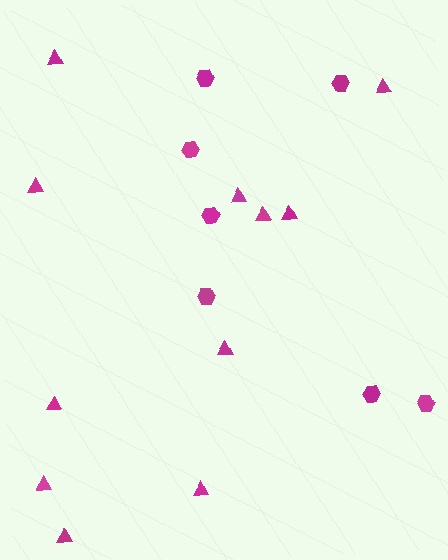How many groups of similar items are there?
There are 2 groups: one group of hexagons (7) and one group of triangles (11).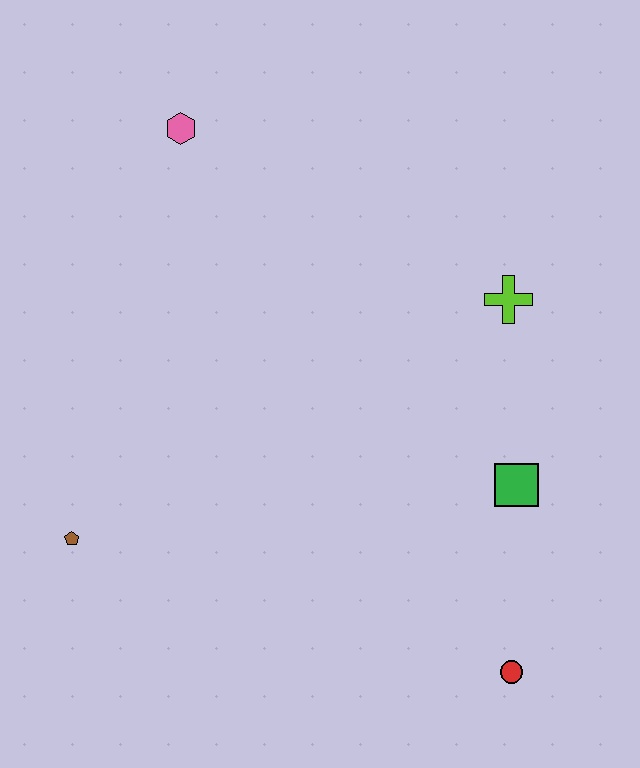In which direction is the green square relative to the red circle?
The green square is above the red circle.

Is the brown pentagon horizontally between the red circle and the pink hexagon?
No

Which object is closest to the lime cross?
The green square is closest to the lime cross.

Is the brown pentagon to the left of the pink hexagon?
Yes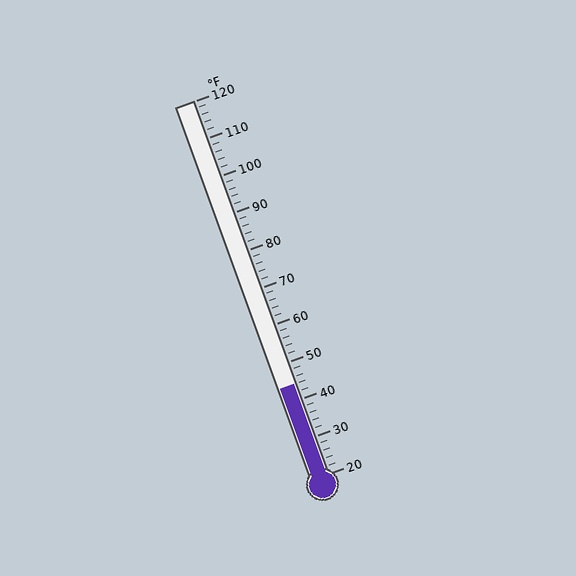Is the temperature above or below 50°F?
The temperature is below 50°F.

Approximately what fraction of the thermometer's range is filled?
The thermometer is filled to approximately 25% of its range.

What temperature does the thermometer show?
The thermometer shows approximately 44°F.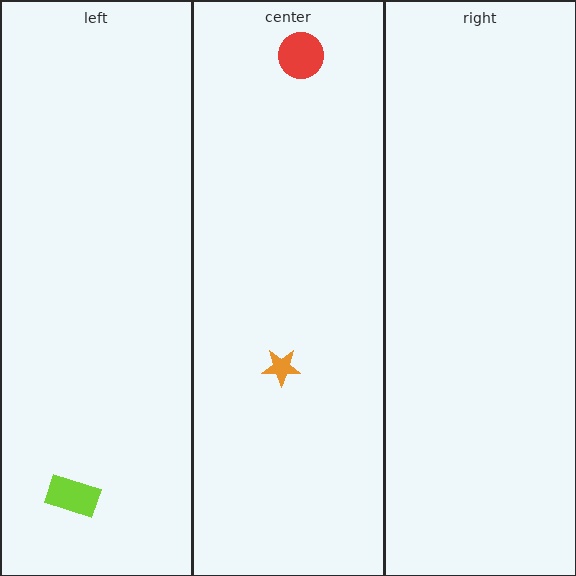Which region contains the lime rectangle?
The left region.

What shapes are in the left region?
The lime rectangle.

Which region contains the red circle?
The center region.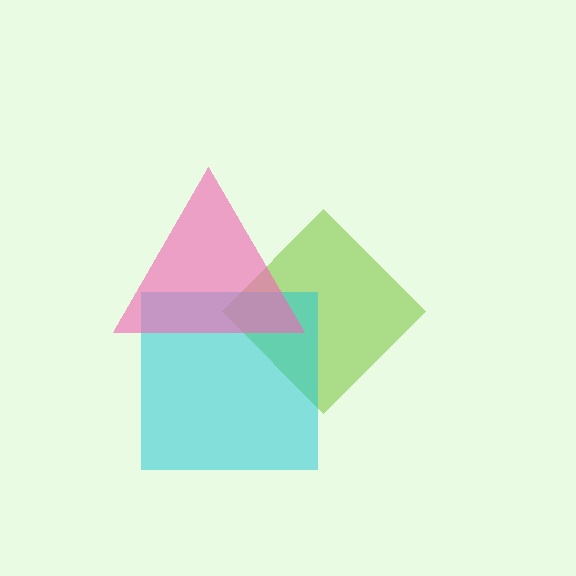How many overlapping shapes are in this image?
There are 3 overlapping shapes in the image.